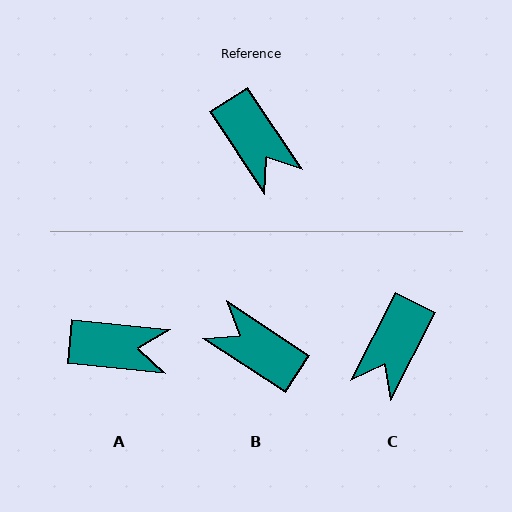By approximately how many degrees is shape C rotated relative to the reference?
Approximately 61 degrees clockwise.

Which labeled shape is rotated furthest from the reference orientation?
B, about 157 degrees away.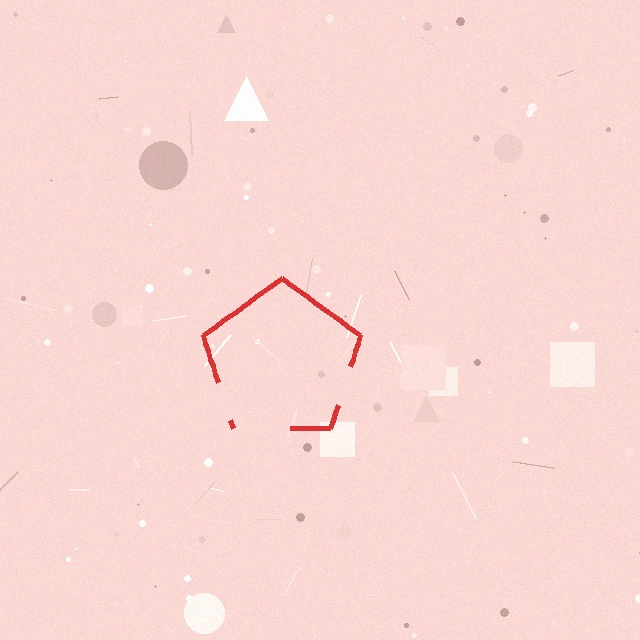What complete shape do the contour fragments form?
The contour fragments form a pentagon.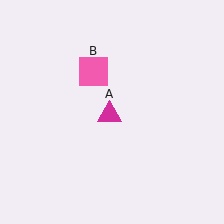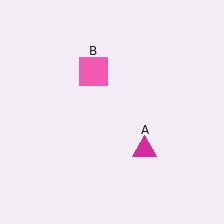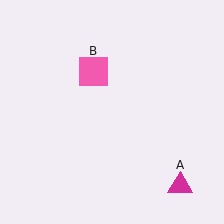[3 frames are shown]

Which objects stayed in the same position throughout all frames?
Pink square (object B) remained stationary.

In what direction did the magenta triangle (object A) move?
The magenta triangle (object A) moved down and to the right.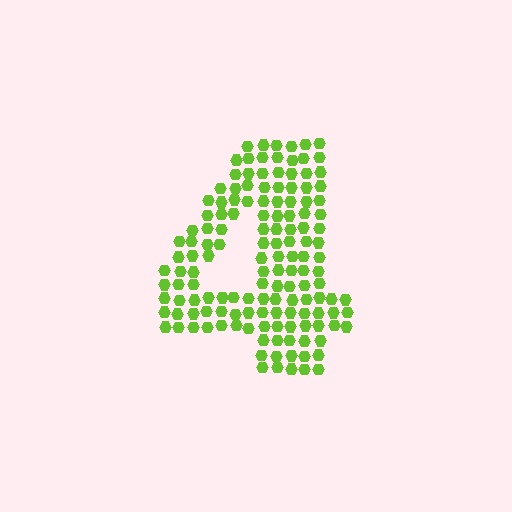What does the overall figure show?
The overall figure shows the digit 4.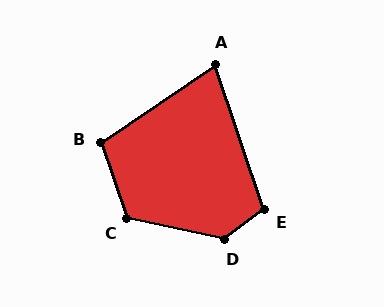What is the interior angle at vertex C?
Approximately 121 degrees (obtuse).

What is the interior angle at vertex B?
Approximately 105 degrees (obtuse).